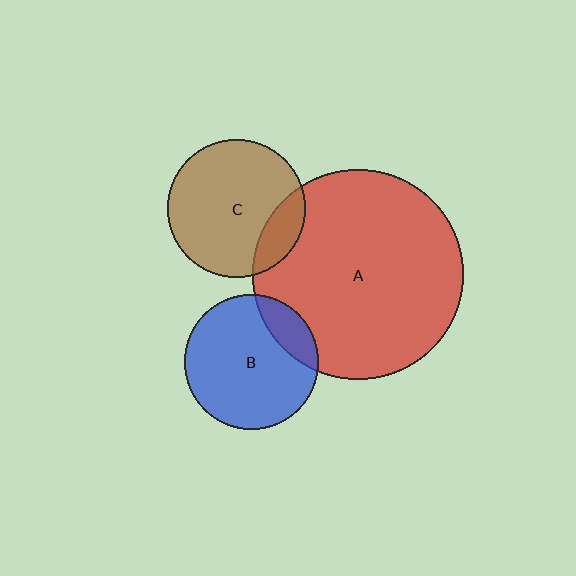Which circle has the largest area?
Circle A (red).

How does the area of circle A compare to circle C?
Approximately 2.3 times.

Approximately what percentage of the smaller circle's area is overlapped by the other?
Approximately 15%.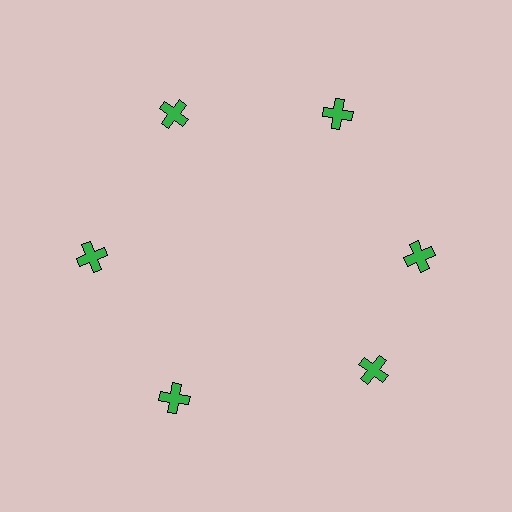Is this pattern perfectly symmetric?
No. The 6 green crosses are arranged in a ring, but one element near the 5 o'clock position is rotated out of alignment along the ring, breaking the 6-fold rotational symmetry.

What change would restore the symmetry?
The symmetry would be restored by rotating it back into even spacing with its neighbors so that all 6 crosses sit at equal angles and equal distance from the center.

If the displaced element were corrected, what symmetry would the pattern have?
It would have 6-fold rotational symmetry — the pattern would map onto itself every 60 degrees.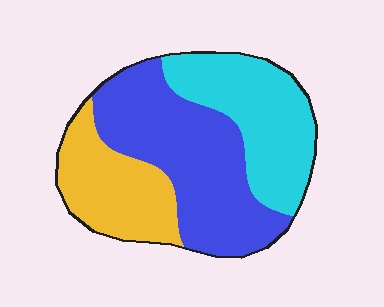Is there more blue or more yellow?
Blue.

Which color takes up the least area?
Yellow, at roughly 25%.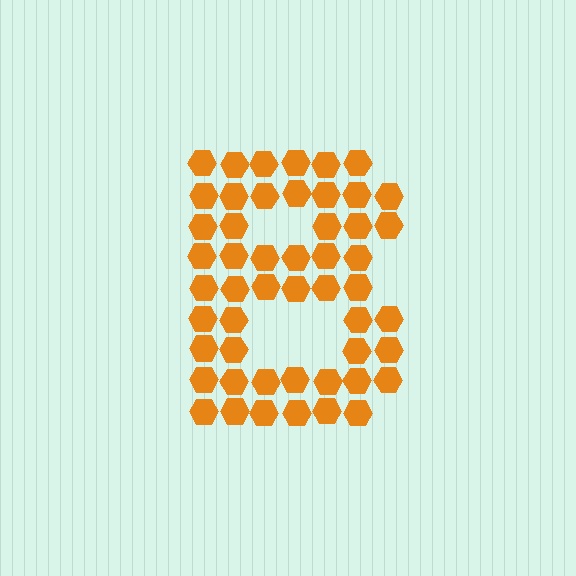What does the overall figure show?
The overall figure shows the letter B.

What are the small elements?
The small elements are hexagons.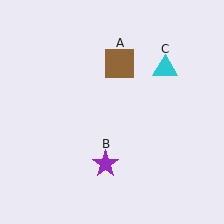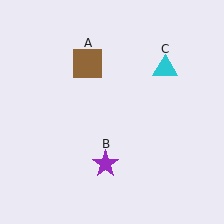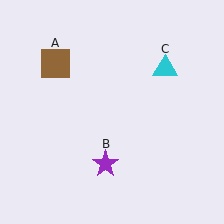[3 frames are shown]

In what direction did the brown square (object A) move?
The brown square (object A) moved left.